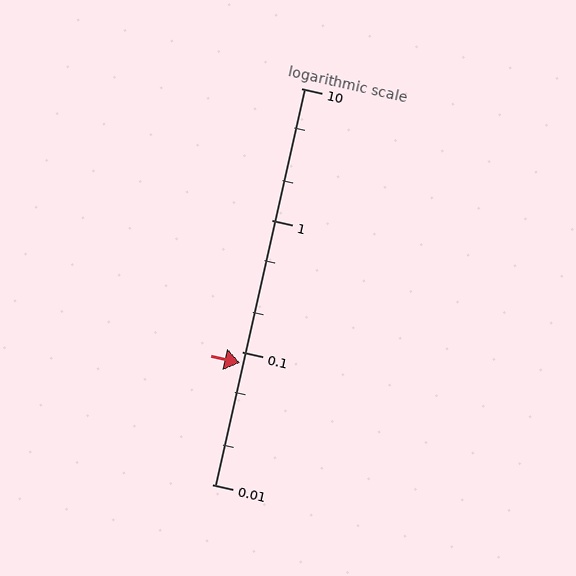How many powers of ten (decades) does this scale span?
The scale spans 3 decades, from 0.01 to 10.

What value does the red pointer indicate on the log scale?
The pointer indicates approximately 0.083.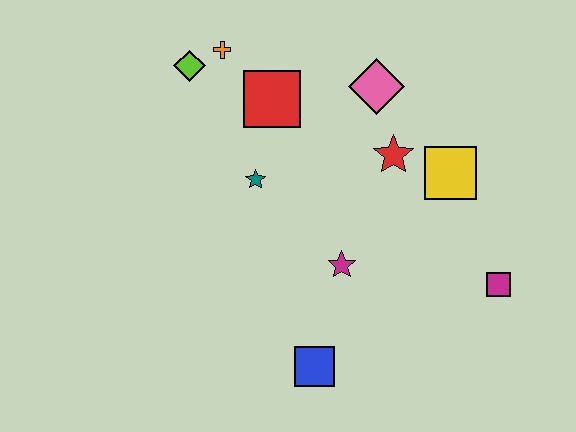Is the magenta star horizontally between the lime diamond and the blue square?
No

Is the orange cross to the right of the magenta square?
No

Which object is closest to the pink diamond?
The red star is closest to the pink diamond.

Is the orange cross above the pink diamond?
Yes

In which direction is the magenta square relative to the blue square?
The magenta square is to the right of the blue square.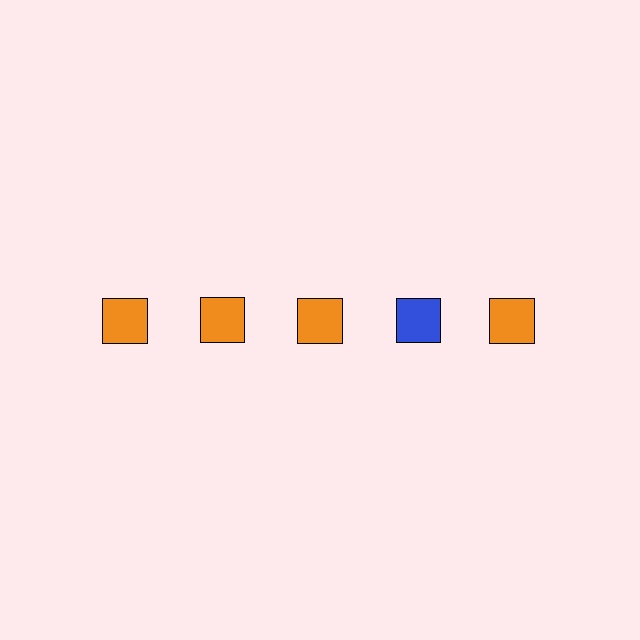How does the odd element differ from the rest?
It has a different color: blue instead of orange.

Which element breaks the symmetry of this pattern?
The blue square in the top row, second from right column breaks the symmetry. All other shapes are orange squares.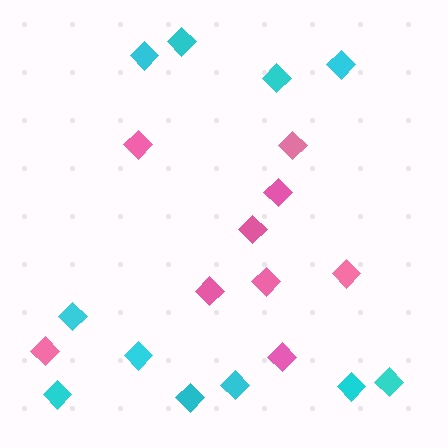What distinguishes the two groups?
There are 2 groups: one group of pink diamonds (9) and one group of cyan diamonds (11).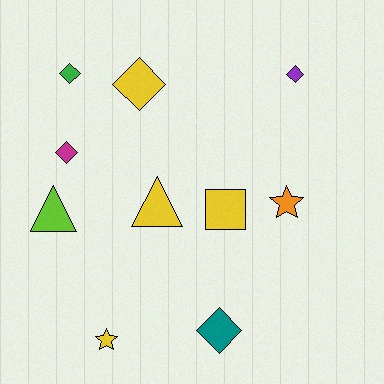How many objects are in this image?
There are 10 objects.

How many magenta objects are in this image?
There is 1 magenta object.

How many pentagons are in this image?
There are no pentagons.